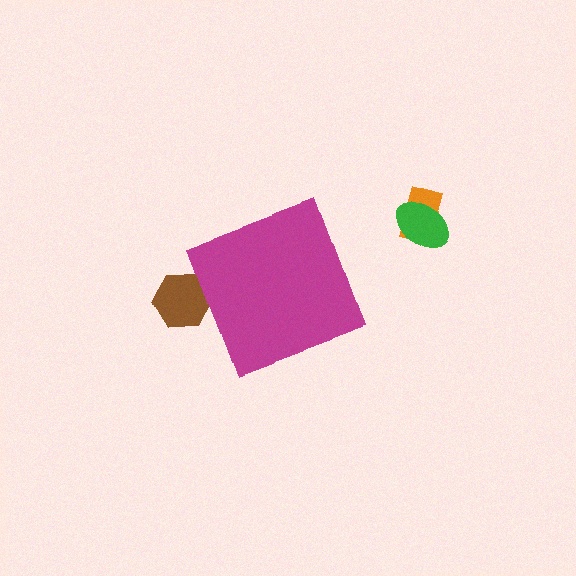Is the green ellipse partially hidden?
No, the green ellipse is fully visible.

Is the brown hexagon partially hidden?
Yes, the brown hexagon is partially hidden behind the magenta diamond.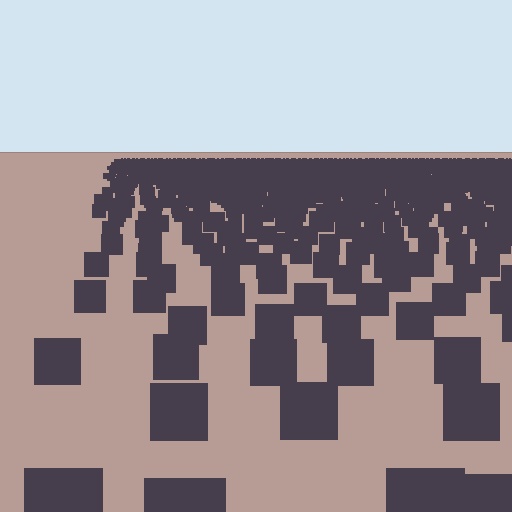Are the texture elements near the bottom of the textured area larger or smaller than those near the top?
Larger. Near the bottom, elements are closer to the viewer and appear at a bigger on-screen size.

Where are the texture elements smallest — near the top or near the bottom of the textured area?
Near the top.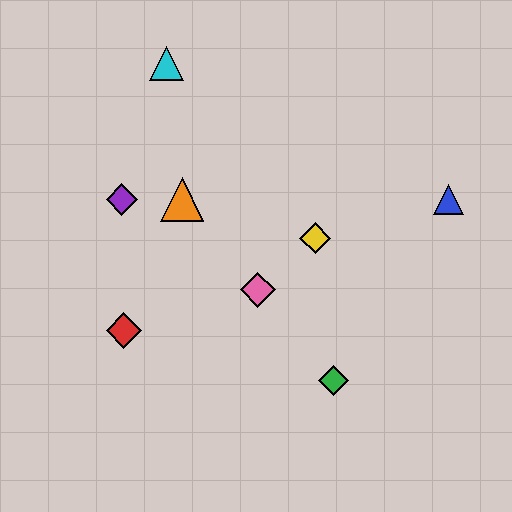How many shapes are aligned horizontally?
3 shapes (the blue triangle, the purple diamond, the orange triangle) are aligned horizontally.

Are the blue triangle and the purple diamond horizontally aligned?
Yes, both are at y≈199.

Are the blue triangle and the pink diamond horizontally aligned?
No, the blue triangle is at y≈199 and the pink diamond is at y≈290.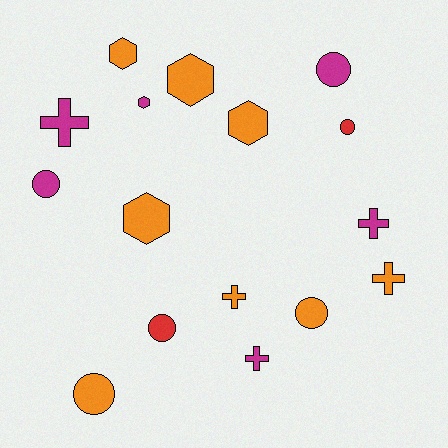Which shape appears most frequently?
Circle, with 6 objects.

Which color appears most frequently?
Orange, with 8 objects.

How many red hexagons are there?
There are no red hexagons.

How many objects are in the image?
There are 16 objects.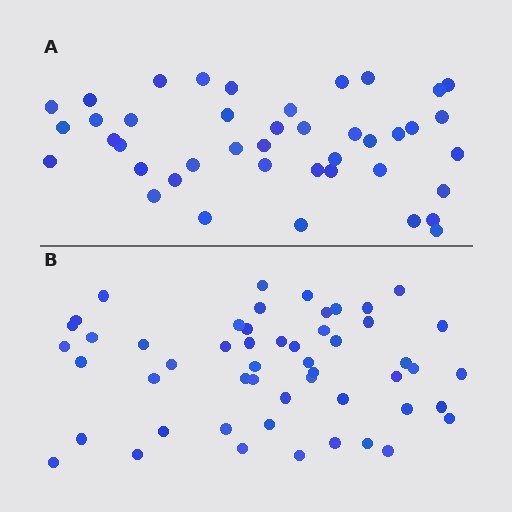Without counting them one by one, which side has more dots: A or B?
Region B (the bottom region) has more dots.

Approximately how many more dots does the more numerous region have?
Region B has roughly 10 or so more dots than region A.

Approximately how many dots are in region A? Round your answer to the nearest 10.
About 40 dots. (The exact count is 42, which rounds to 40.)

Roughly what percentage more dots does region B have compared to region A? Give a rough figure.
About 25% more.